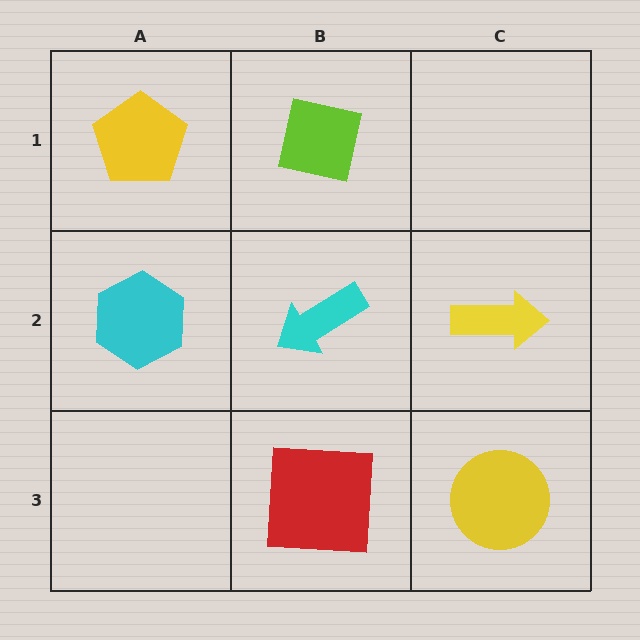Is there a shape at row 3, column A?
No, that cell is empty.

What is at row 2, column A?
A cyan hexagon.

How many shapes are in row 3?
2 shapes.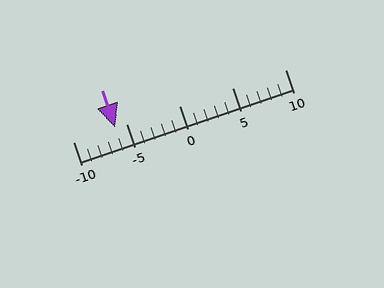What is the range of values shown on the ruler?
The ruler shows values from -10 to 10.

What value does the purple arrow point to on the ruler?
The purple arrow points to approximately -6.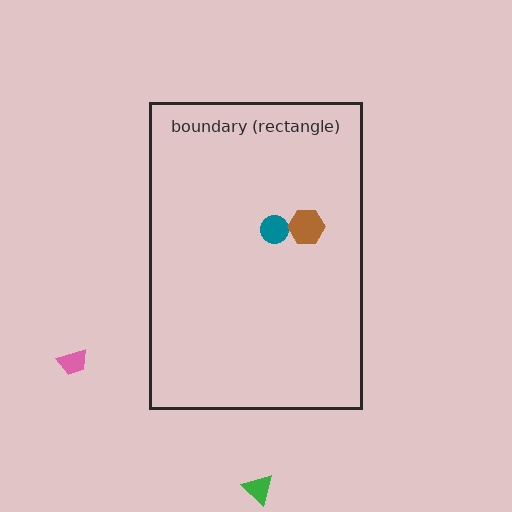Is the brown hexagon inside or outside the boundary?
Inside.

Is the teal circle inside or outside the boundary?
Inside.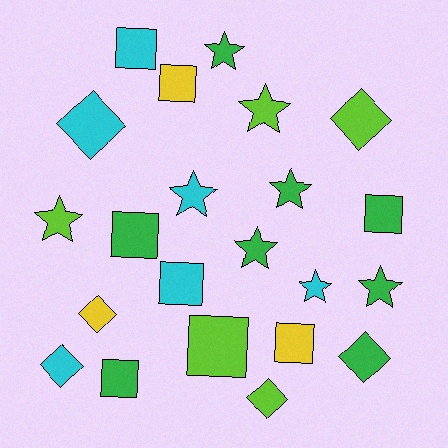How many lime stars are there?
There are 2 lime stars.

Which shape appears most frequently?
Square, with 8 objects.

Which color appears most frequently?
Green, with 8 objects.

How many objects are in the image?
There are 22 objects.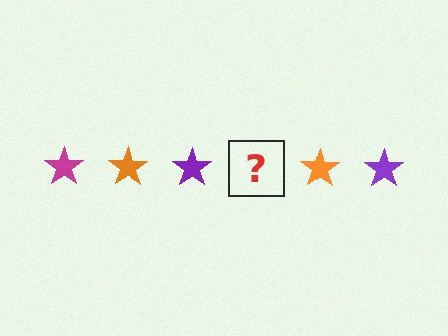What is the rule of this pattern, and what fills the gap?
The rule is that the pattern cycles through magenta, orange, purple stars. The gap should be filled with a magenta star.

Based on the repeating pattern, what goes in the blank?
The blank should be a magenta star.